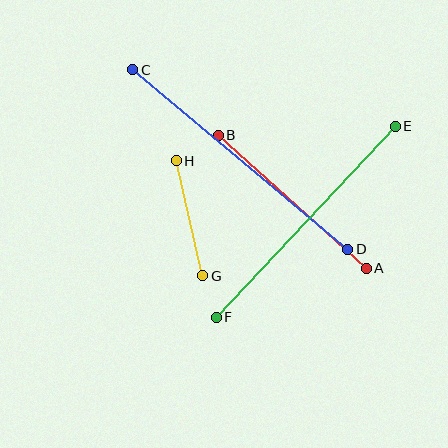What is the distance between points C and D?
The distance is approximately 280 pixels.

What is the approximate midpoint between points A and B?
The midpoint is at approximately (292, 202) pixels.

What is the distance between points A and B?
The distance is approximately 199 pixels.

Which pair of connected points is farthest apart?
Points C and D are farthest apart.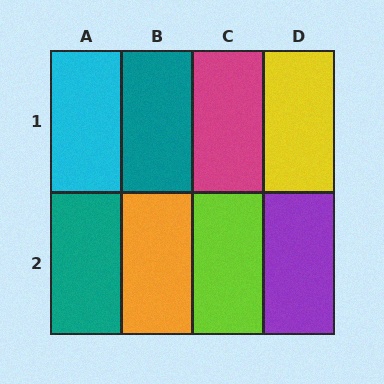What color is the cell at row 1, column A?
Cyan.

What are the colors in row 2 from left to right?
Teal, orange, lime, purple.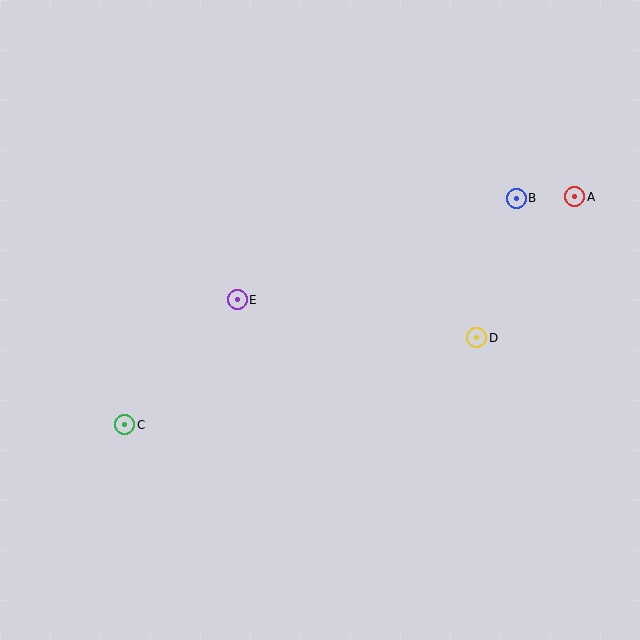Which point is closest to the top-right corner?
Point A is closest to the top-right corner.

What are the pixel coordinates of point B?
Point B is at (516, 198).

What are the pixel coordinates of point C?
Point C is at (125, 425).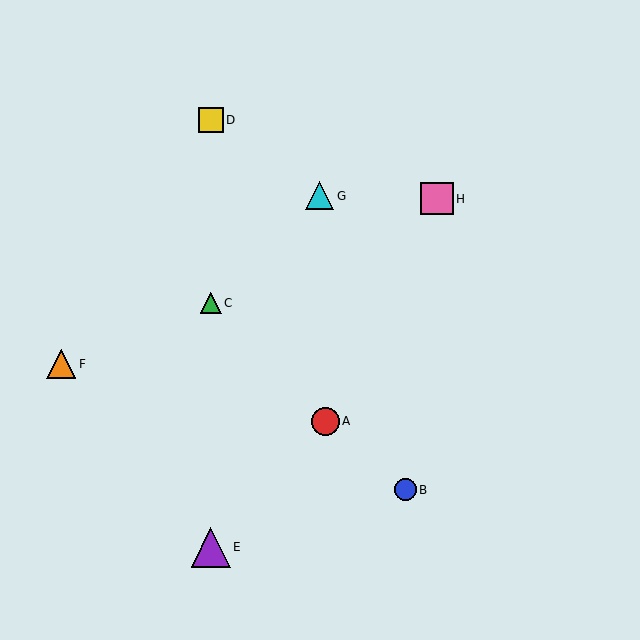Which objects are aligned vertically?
Objects C, D, E are aligned vertically.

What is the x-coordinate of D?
Object D is at x≈211.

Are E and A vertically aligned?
No, E is at x≈211 and A is at x≈325.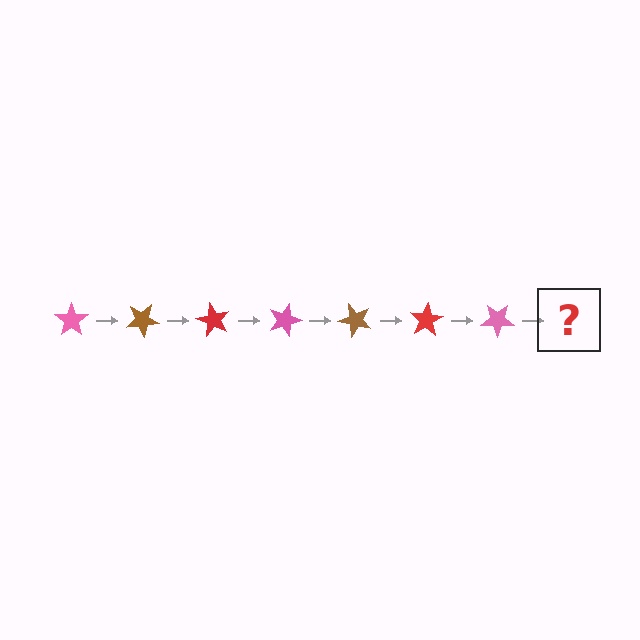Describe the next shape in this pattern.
It should be a brown star, rotated 210 degrees from the start.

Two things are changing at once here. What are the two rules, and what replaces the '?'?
The two rules are that it rotates 30 degrees each step and the color cycles through pink, brown, and red. The '?' should be a brown star, rotated 210 degrees from the start.